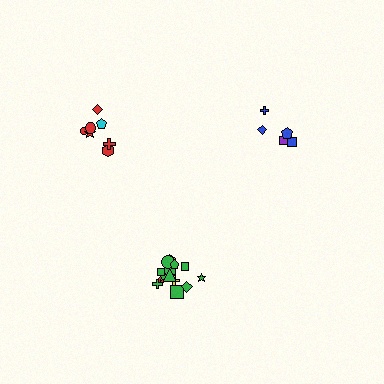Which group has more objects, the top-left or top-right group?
The top-left group.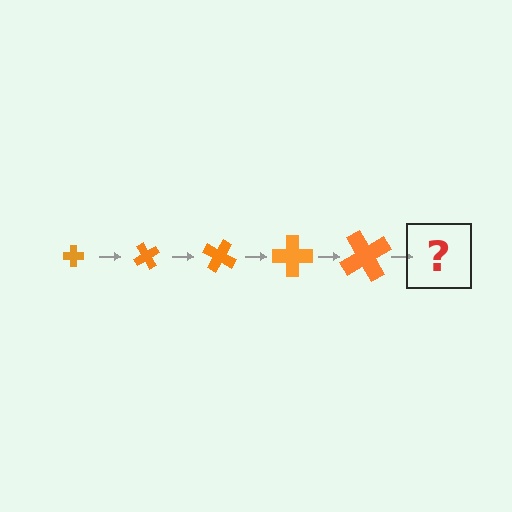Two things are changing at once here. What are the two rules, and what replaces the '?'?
The two rules are that the cross grows larger each step and it rotates 60 degrees each step. The '?' should be a cross, larger than the previous one and rotated 300 degrees from the start.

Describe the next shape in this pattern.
It should be a cross, larger than the previous one and rotated 300 degrees from the start.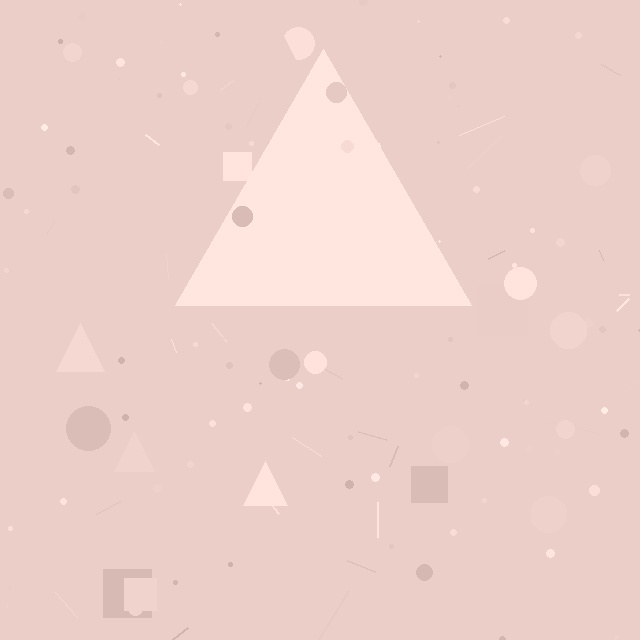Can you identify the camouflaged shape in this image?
The camouflaged shape is a triangle.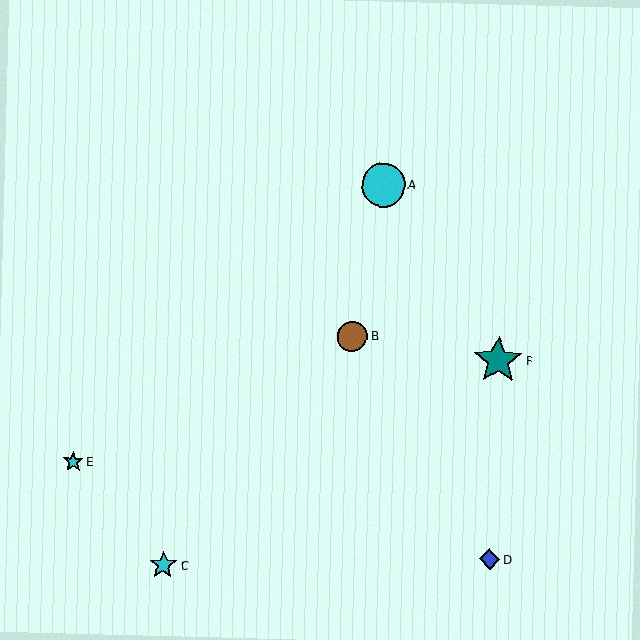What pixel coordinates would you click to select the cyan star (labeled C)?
Click at (163, 565) to select the cyan star C.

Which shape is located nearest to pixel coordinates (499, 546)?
The blue diamond (labeled D) at (490, 559) is nearest to that location.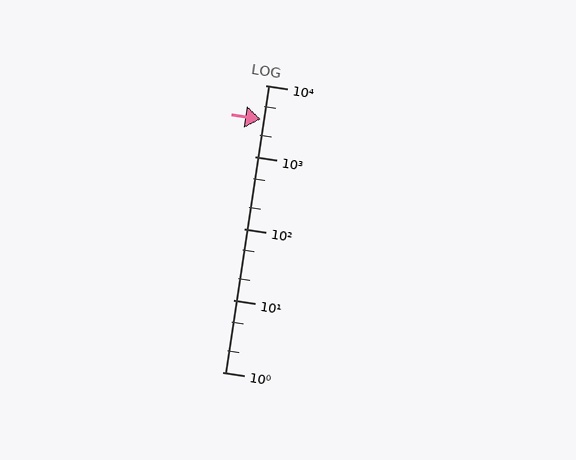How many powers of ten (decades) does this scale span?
The scale spans 4 decades, from 1 to 10000.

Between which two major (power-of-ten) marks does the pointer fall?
The pointer is between 1000 and 10000.